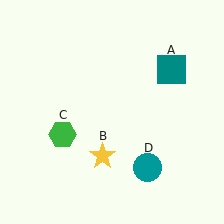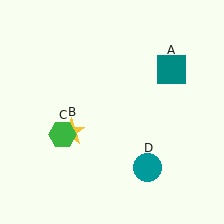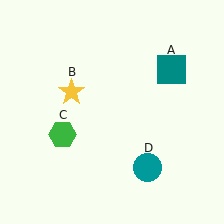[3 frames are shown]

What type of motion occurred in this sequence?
The yellow star (object B) rotated clockwise around the center of the scene.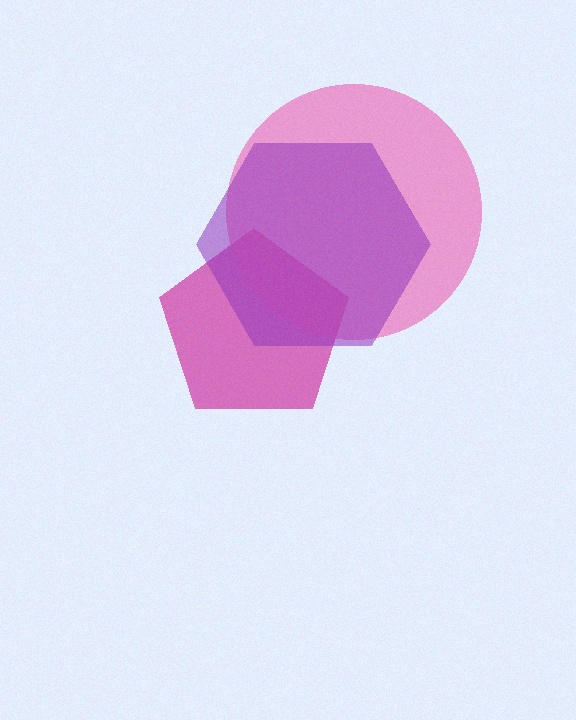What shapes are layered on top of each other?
The layered shapes are: a magenta pentagon, a pink circle, a purple hexagon.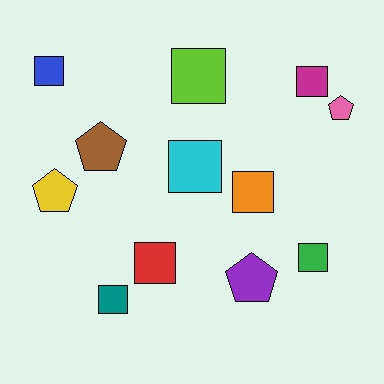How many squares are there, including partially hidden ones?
There are 8 squares.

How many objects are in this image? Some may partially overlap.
There are 12 objects.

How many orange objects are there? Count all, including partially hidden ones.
There is 1 orange object.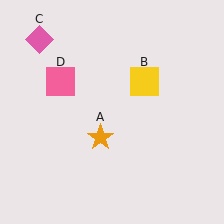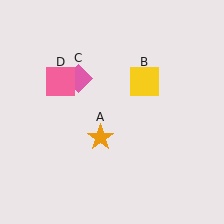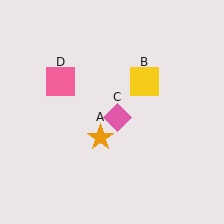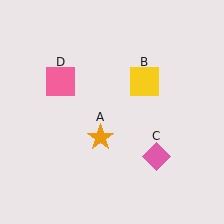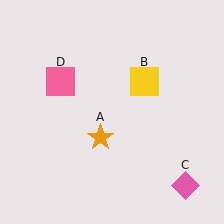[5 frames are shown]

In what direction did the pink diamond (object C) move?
The pink diamond (object C) moved down and to the right.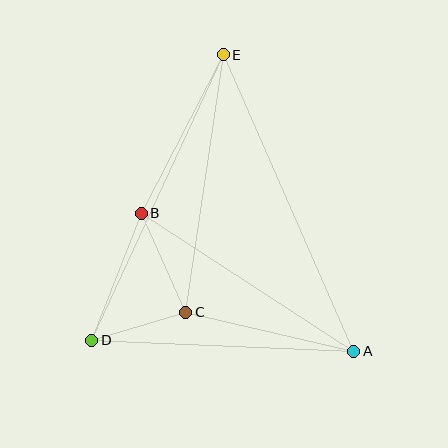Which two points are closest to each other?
Points C and D are closest to each other.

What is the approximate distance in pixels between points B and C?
The distance between B and C is approximately 109 pixels.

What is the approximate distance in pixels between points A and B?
The distance between A and B is approximately 254 pixels.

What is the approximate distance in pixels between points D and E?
The distance between D and E is approximately 314 pixels.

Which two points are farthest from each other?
Points A and E are farthest from each other.